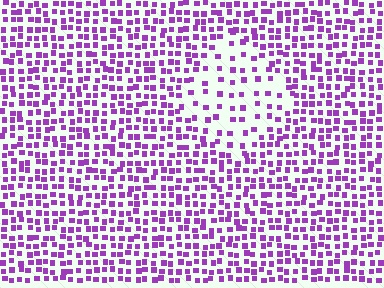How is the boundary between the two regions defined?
The boundary is defined by a change in element density (approximately 2.2x ratio). All elements are the same color, size, and shape.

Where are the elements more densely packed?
The elements are more densely packed outside the diamond boundary.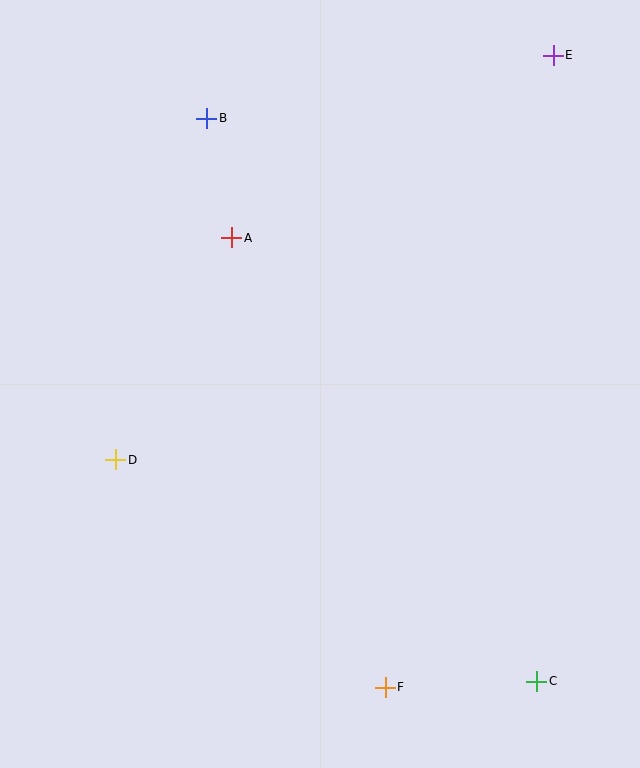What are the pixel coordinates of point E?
Point E is at (553, 55).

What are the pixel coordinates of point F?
Point F is at (385, 687).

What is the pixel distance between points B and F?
The distance between B and F is 596 pixels.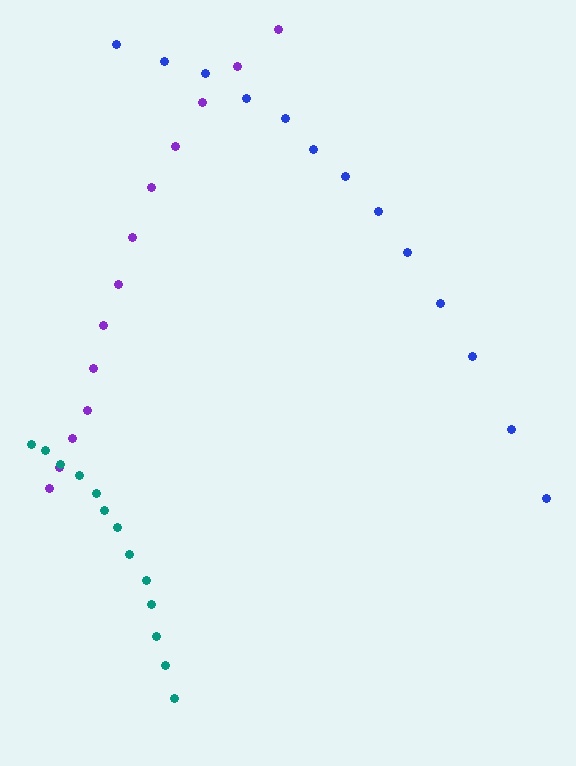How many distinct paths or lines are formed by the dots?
There are 3 distinct paths.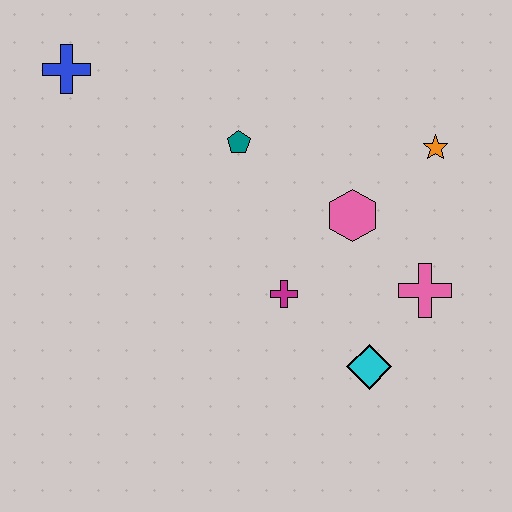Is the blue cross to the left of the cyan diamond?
Yes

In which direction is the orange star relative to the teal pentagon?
The orange star is to the right of the teal pentagon.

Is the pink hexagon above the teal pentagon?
No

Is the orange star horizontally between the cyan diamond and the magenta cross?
No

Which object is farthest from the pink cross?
The blue cross is farthest from the pink cross.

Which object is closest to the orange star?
The pink hexagon is closest to the orange star.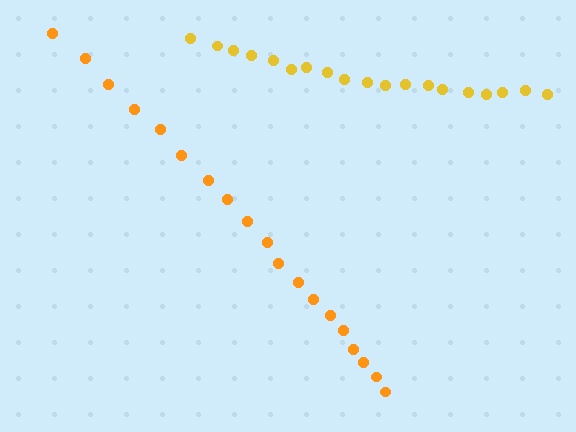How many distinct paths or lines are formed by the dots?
There are 2 distinct paths.